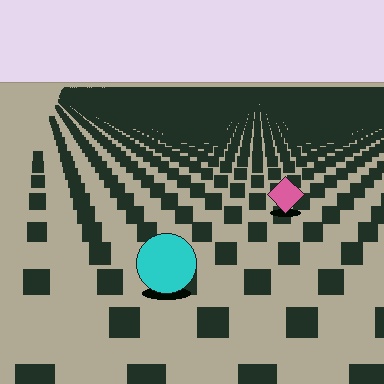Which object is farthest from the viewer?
The pink diamond is farthest from the viewer. It appears smaller and the ground texture around it is denser.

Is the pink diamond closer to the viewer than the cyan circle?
No. The cyan circle is closer — you can tell from the texture gradient: the ground texture is coarser near it.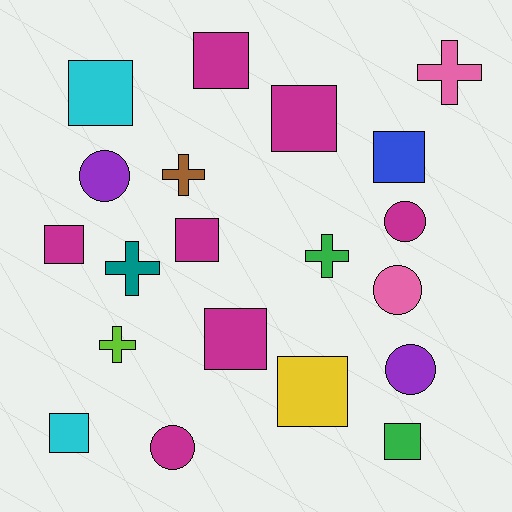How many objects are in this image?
There are 20 objects.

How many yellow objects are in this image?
There is 1 yellow object.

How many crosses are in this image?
There are 5 crosses.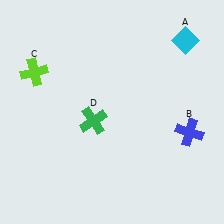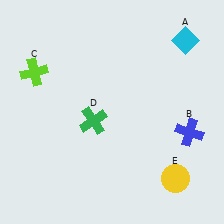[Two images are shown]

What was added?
A yellow circle (E) was added in Image 2.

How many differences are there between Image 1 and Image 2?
There is 1 difference between the two images.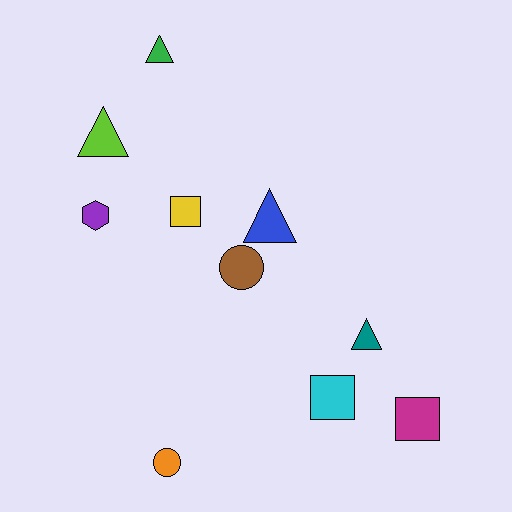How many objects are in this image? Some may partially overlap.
There are 10 objects.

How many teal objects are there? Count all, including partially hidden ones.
There is 1 teal object.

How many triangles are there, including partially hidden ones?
There are 4 triangles.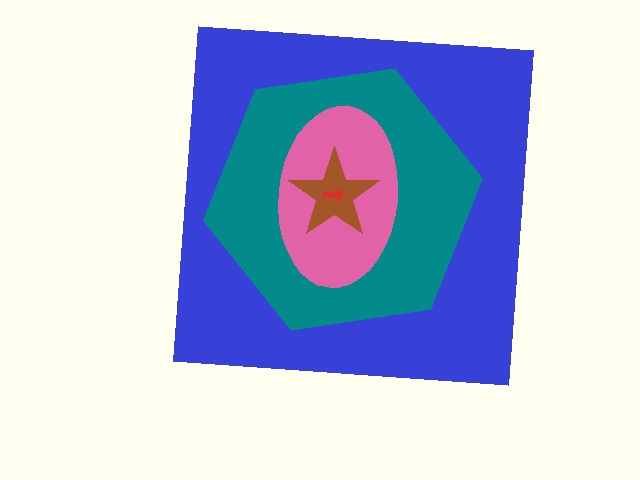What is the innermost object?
The red arrow.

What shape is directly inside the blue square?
The teal hexagon.